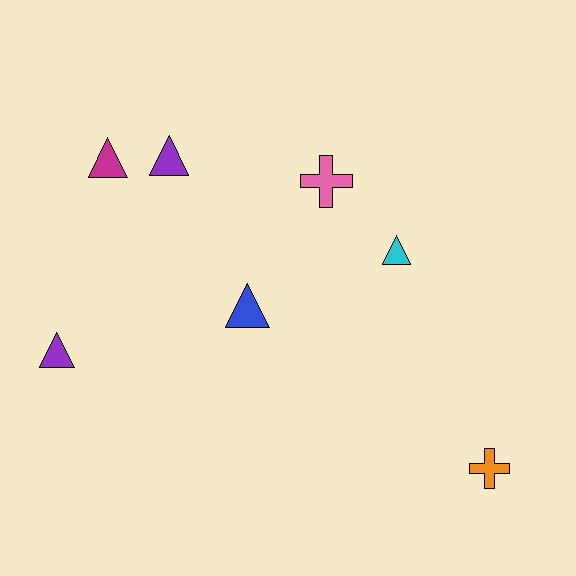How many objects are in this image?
There are 7 objects.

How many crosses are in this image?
There are 2 crosses.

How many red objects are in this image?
There are no red objects.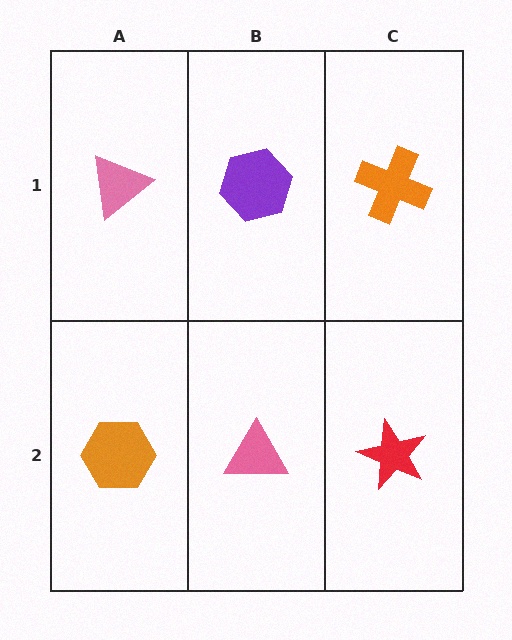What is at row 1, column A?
A pink triangle.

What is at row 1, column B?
A purple hexagon.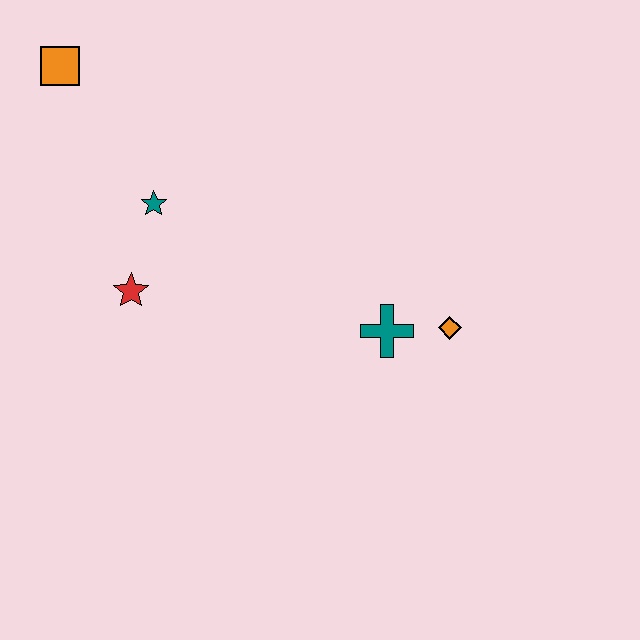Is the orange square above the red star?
Yes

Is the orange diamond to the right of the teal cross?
Yes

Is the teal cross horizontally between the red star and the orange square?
No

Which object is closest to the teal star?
The red star is closest to the teal star.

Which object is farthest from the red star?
The orange diamond is farthest from the red star.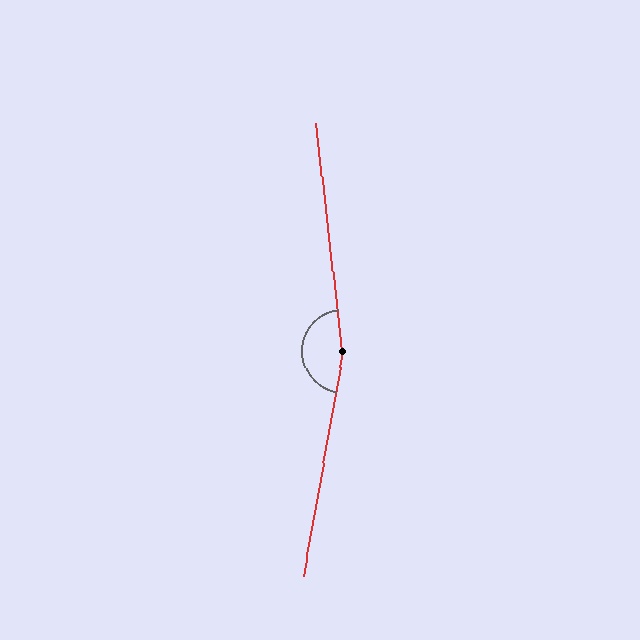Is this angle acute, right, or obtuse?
It is obtuse.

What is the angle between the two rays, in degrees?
Approximately 163 degrees.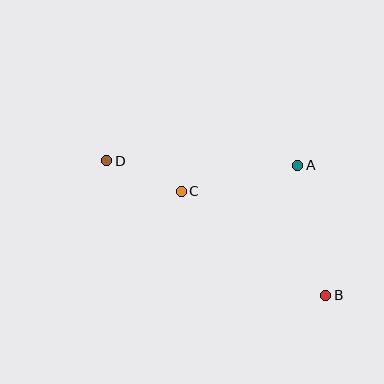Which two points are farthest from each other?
Points B and D are farthest from each other.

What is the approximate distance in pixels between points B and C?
The distance between B and C is approximately 178 pixels.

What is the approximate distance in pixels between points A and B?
The distance between A and B is approximately 133 pixels.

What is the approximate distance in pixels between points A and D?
The distance between A and D is approximately 191 pixels.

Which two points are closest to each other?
Points C and D are closest to each other.